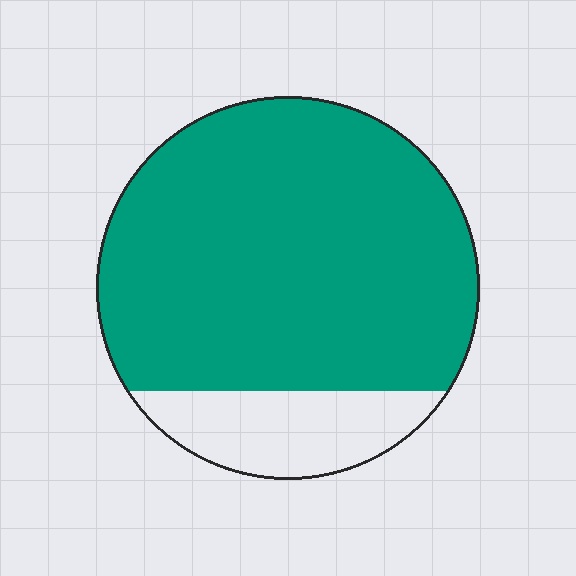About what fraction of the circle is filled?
About five sixths (5/6).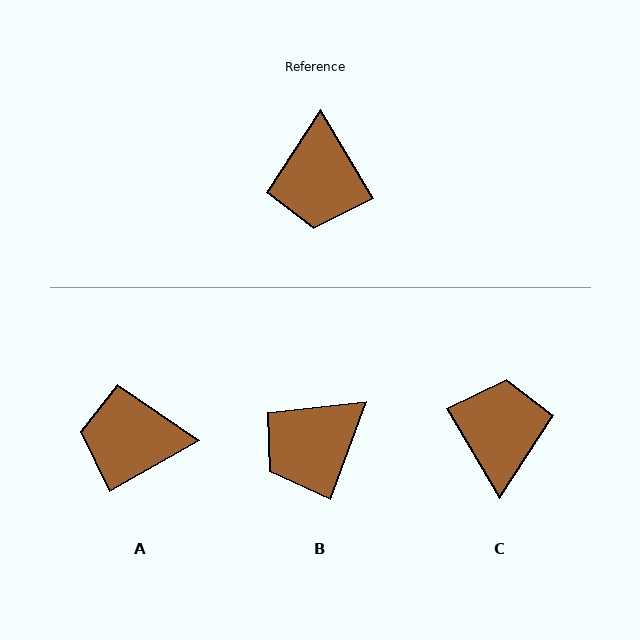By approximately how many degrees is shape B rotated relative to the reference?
Approximately 51 degrees clockwise.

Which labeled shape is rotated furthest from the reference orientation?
C, about 180 degrees away.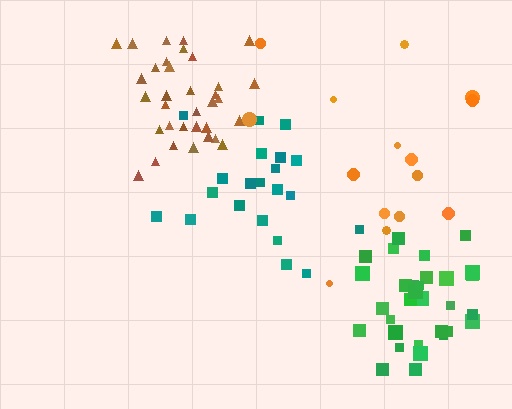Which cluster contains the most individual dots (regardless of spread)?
Brown (34).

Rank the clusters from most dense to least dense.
green, brown, teal, orange.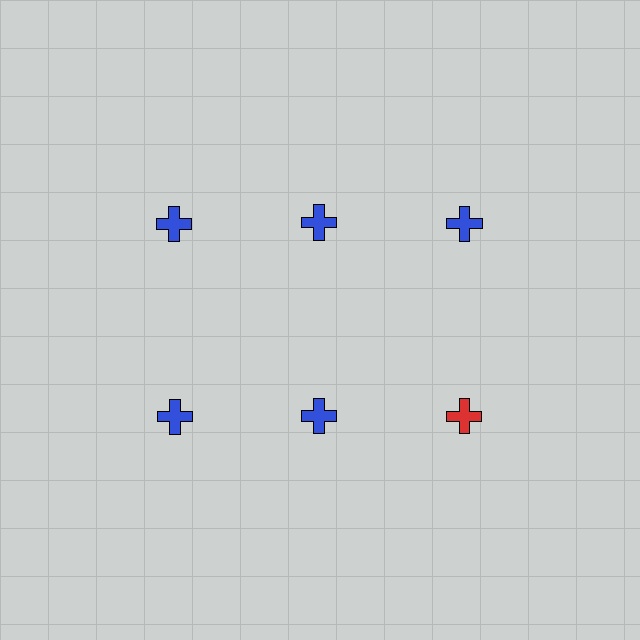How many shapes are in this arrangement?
There are 6 shapes arranged in a grid pattern.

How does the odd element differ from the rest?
It has a different color: red instead of blue.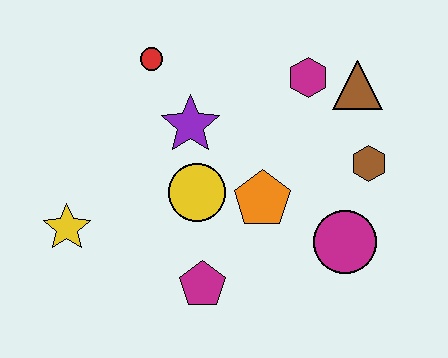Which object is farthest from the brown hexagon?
The yellow star is farthest from the brown hexagon.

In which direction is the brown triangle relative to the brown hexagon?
The brown triangle is above the brown hexagon.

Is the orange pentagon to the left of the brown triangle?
Yes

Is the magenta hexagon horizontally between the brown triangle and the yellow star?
Yes